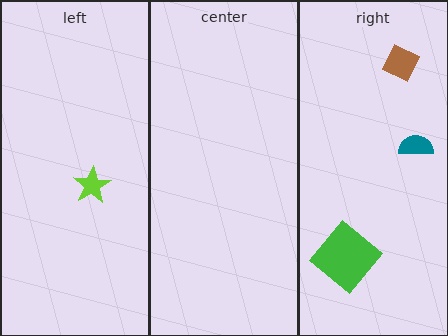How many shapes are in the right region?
3.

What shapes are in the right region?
The teal semicircle, the green diamond, the brown diamond.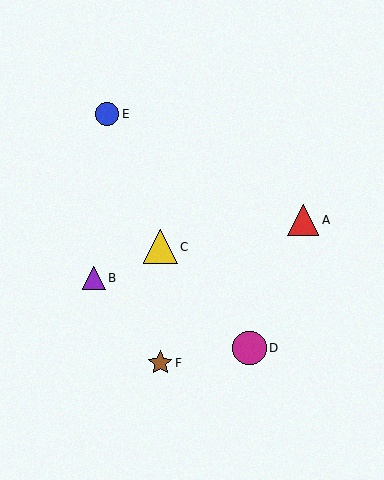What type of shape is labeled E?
Shape E is a blue circle.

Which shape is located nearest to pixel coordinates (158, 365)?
The brown star (labeled F) at (160, 363) is nearest to that location.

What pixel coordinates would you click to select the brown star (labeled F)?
Click at (160, 363) to select the brown star F.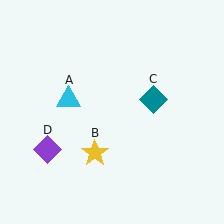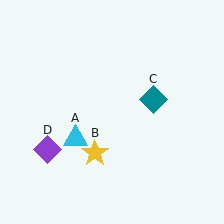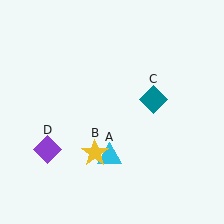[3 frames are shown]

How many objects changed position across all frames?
1 object changed position: cyan triangle (object A).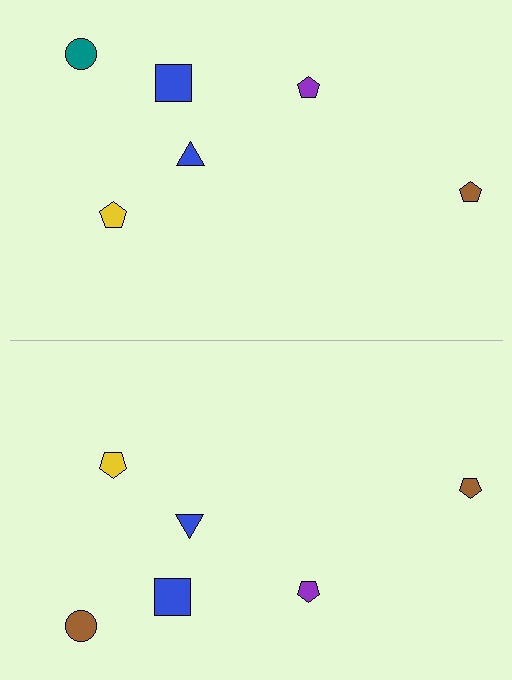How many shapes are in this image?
There are 12 shapes in this image.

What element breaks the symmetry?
The brown circle on the bottom side breaks the symmetry — its mirror counterpart is teal.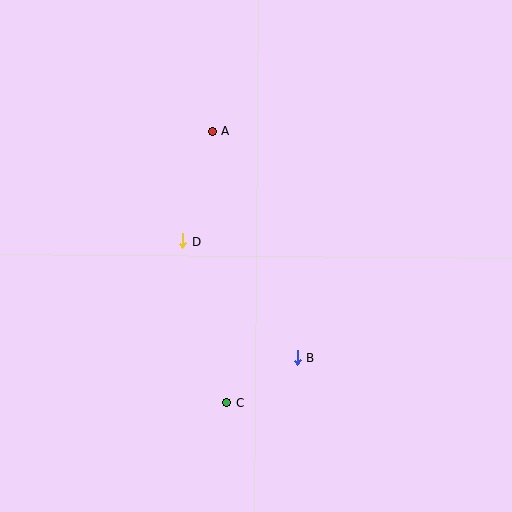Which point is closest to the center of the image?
Point D at (183, 241) is closest to the center.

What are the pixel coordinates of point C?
Point C is at (226, 403).